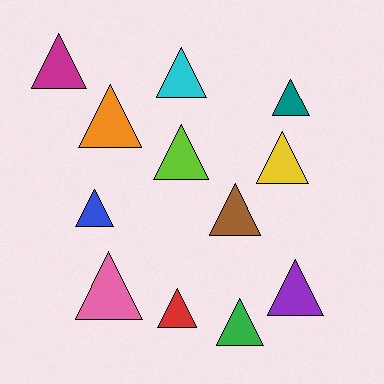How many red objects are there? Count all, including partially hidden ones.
There is 1 red object.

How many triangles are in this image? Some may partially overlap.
There are 12 triangles.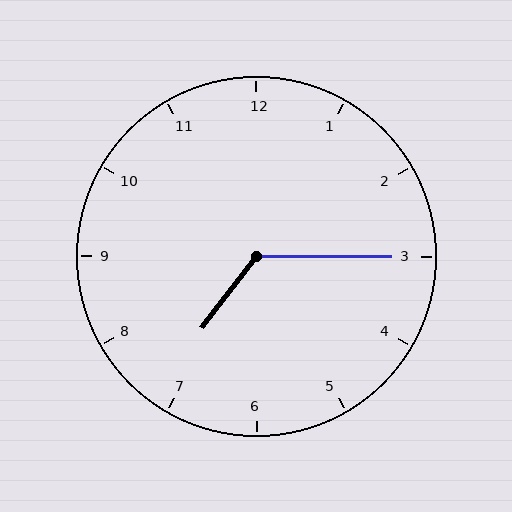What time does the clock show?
7:15.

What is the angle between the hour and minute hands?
Approximately 128 degrees.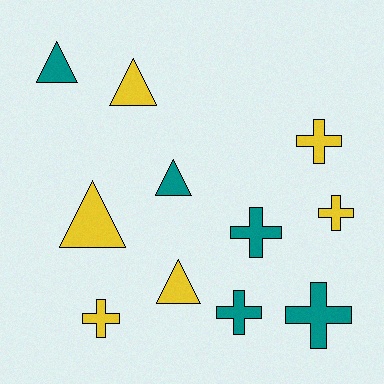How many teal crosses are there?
There are 3 teal crosses.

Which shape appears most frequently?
Cross, with 6 objects.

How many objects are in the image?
There are 11 objects.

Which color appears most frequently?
Yellow, with 6 objects.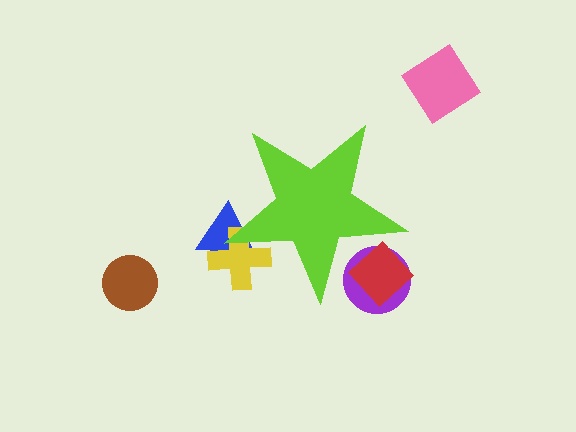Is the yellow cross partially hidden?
Yes, the yellow cross is partially hidden behind the lime star.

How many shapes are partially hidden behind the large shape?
4 shapes are partially hidden.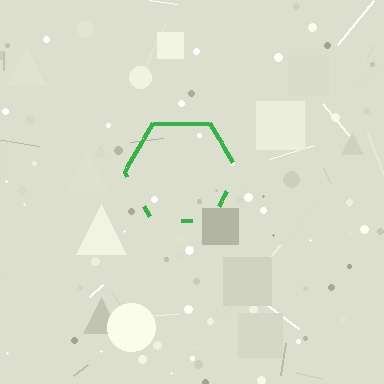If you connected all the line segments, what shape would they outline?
They would outline a hexagon.